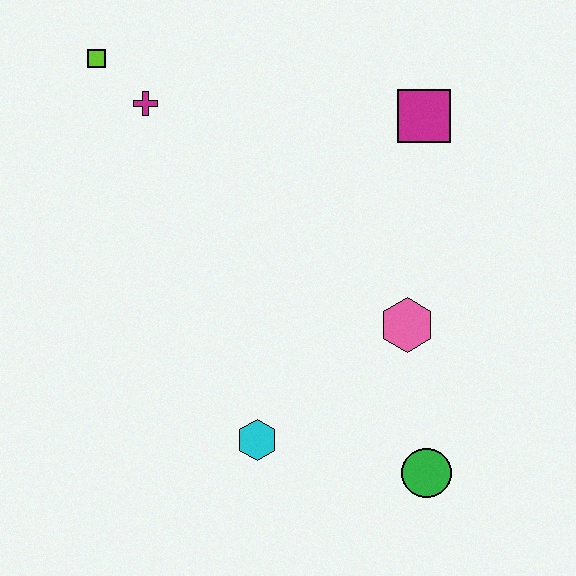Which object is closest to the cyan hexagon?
The green circle is closest to the cyan hexagon.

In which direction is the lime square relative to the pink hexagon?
The lime square is to the left of the pink hexagon.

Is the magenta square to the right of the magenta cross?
Yes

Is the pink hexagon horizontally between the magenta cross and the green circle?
Yes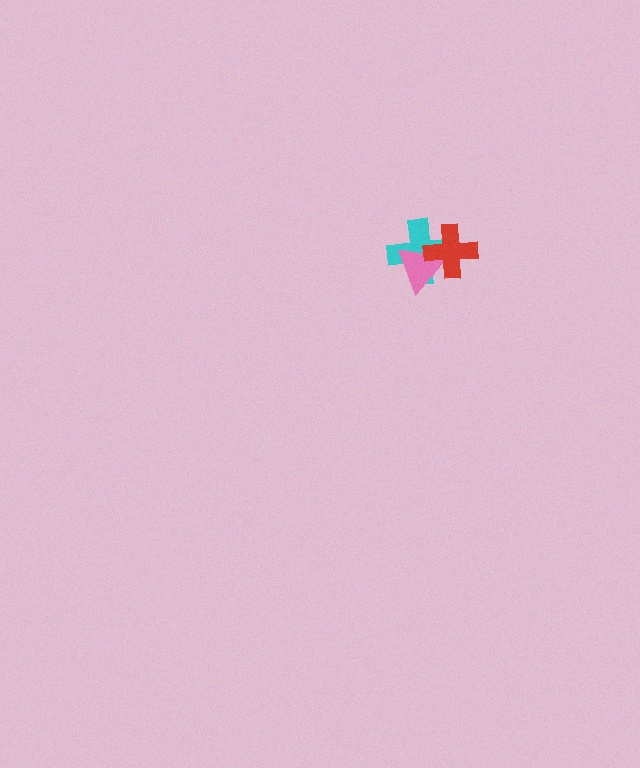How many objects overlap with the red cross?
2 objects overlap with the red cross.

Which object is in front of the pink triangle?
The red cross is in front of the pink triangle.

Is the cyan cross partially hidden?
Yes, it is partially covered by another shape.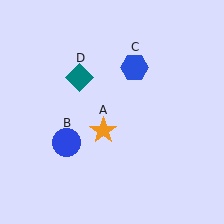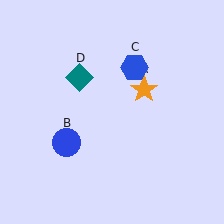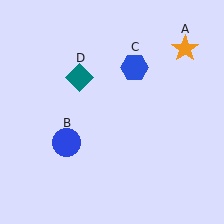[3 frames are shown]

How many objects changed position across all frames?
1 object changed position: orange star (object A).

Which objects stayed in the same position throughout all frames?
Blue circle (object B) and blue hexagon (object C) and teal diamond (object D) remained stationary.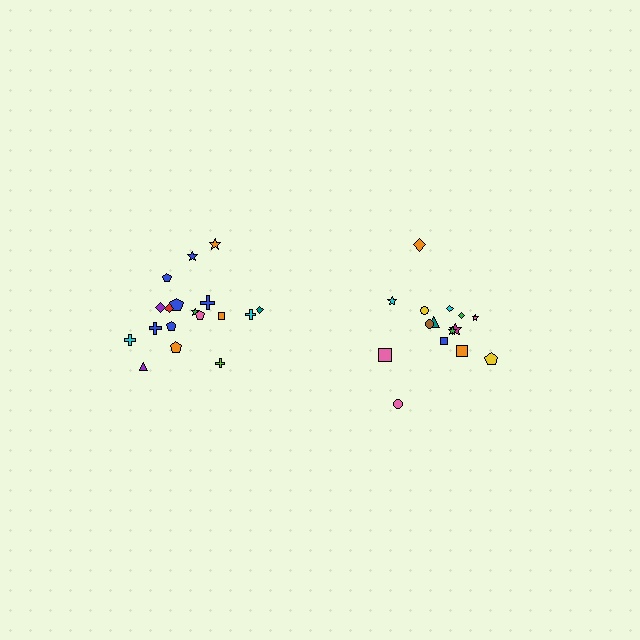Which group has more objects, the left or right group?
The left group.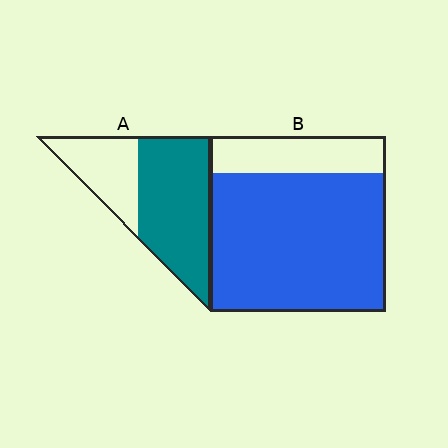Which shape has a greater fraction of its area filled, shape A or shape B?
Shape B.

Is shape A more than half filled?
Yes.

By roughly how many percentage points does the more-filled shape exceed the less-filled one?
By roughly 15 percentage points (B over A).